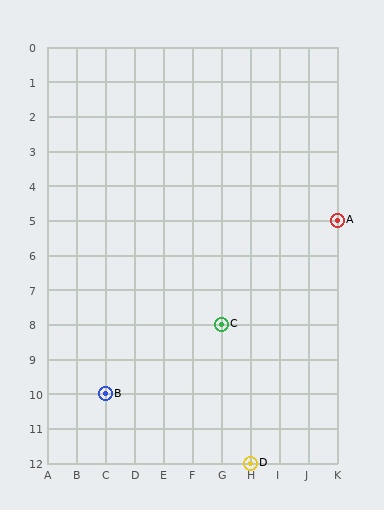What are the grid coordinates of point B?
Point B is at grid coordinates (C, 10).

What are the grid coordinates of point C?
Point C is at grid coordinates (G, 8).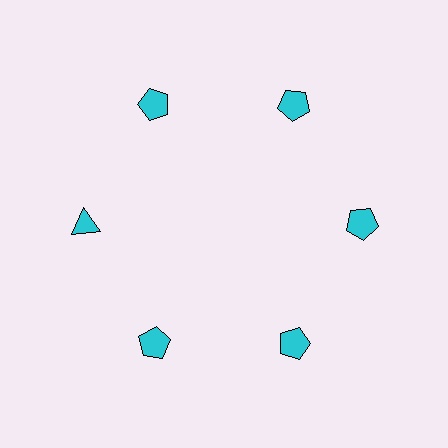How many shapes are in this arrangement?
There are 6 shapes arranged in a ring pattern.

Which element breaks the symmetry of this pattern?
The cyan triangle at roughly the 9 o'clock position breaks the symmetry. All other shapes are cyan pentagons.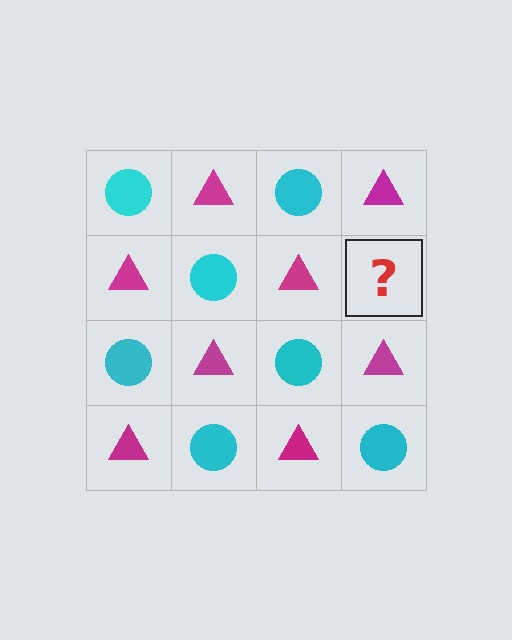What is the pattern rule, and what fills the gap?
The rule is that it alternates cyan circle and magenta triangle in a checkerboard pattern. The gap should be filled with a cyan circle.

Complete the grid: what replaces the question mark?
The question mark should be replaced with a cyan circle.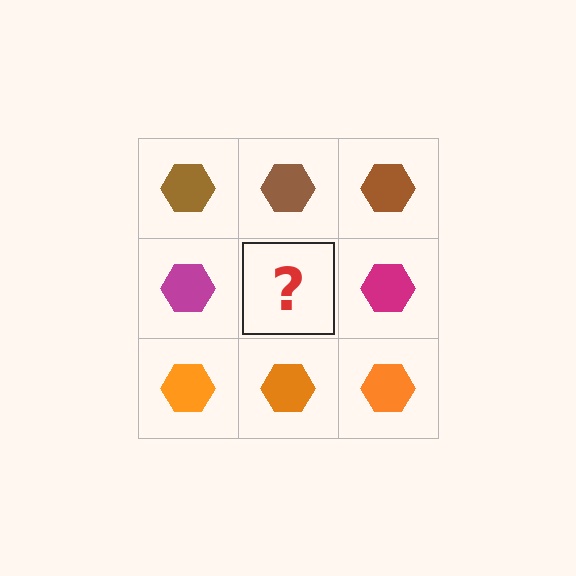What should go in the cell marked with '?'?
The missing cell should contain a magenta hexagon.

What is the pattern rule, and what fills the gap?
The rule is that each row has a consistent color. The gap should be filled with a magenta hexagon.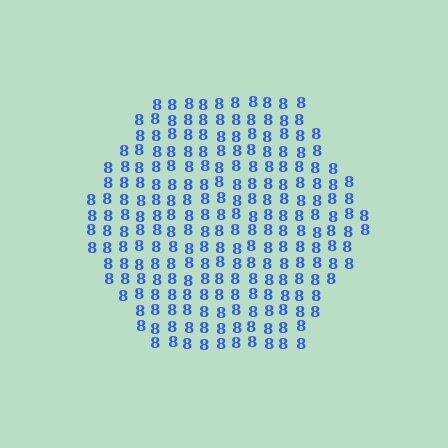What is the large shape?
The large shape is a hexagon.